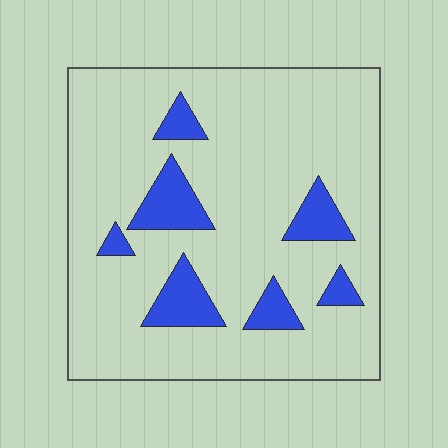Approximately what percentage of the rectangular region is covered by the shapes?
Approximately 15%.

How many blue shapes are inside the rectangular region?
7.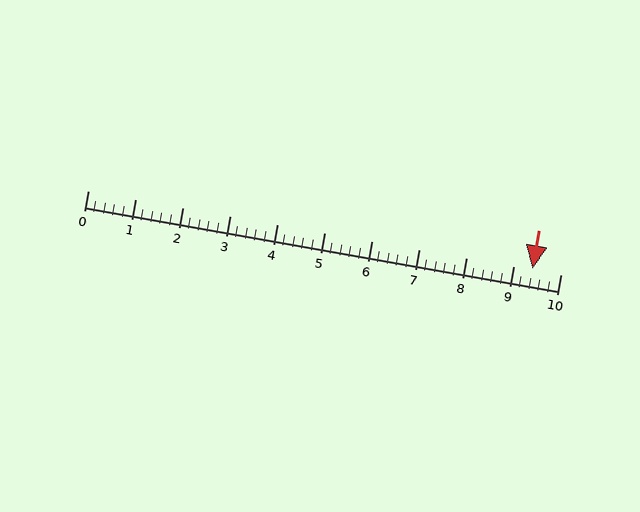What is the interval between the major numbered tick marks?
The major tick marks are spaced 1 units apart.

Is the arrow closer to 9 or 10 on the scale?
The arrow is closer to 9.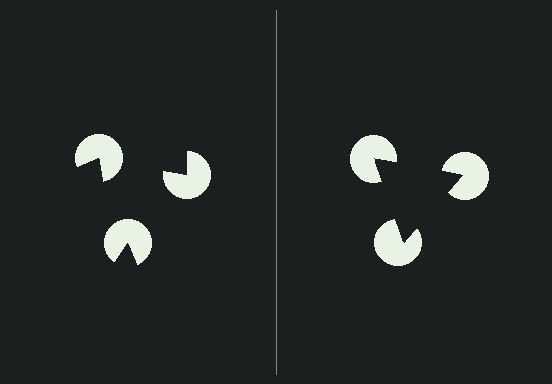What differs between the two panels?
The pac-man discs are positioned identically on both sides; only the wedge orientations differ. On the right they align to a triangle; on the left they are misaligned.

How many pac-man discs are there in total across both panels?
6 — 3 on each side.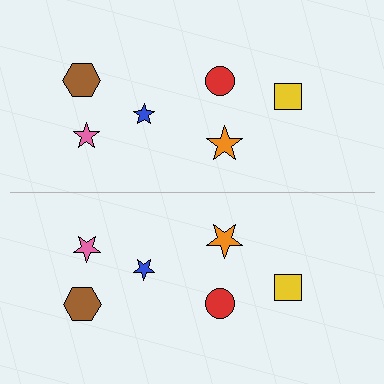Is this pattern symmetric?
Yes, this pattern has bilateral (reflection) symmetry.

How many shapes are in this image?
There are 12 shapes in this image.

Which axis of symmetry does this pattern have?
The pattern has a horizontal axis of symmetry running through the center of the image.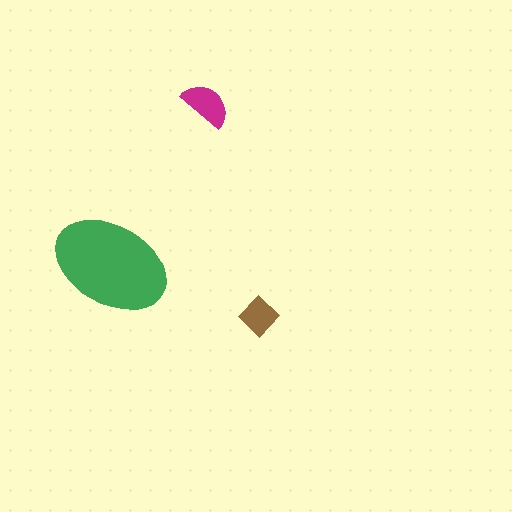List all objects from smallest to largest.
The brown diamond, the magenta semicircle, the green ellipse.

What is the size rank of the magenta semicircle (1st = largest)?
2nd.